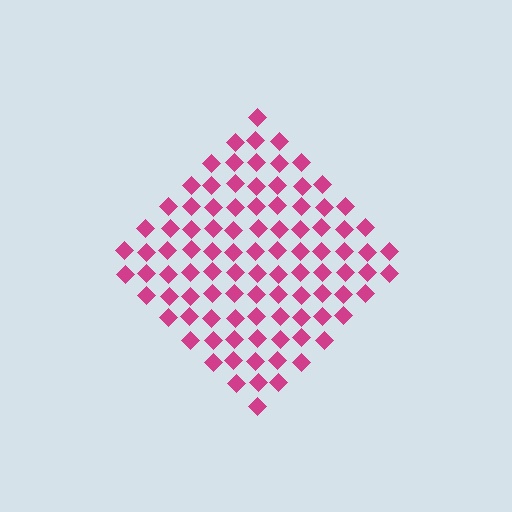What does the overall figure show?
The overall figure shows a diamond.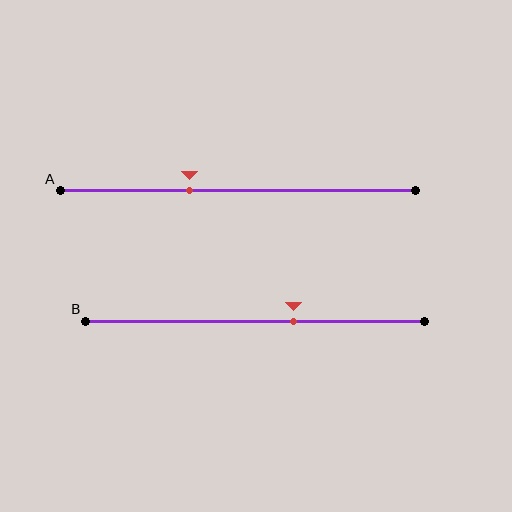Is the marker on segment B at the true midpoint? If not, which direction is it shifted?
No, the marker on segment B is shifted to the right by about 11% of the segment length.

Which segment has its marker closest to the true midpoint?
Segment B has its marker closest to the true midpoint.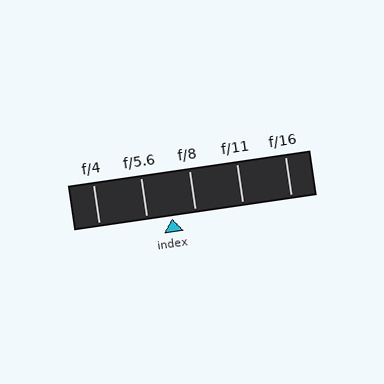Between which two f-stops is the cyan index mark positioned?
The index mark is between f/5.6 and f/8.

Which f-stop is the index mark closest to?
The index mark is closest to f/8.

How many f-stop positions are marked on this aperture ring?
There are 5 f-stop positions marked.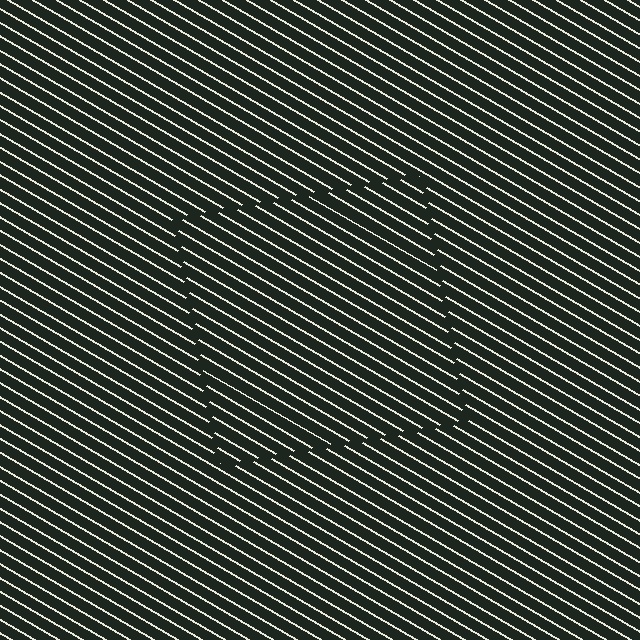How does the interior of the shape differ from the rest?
The interior of the shape contains the same grating, shifted by half a period — the contour is defined by the phase discontinuity where line-ends from the inner and outer gratings abut.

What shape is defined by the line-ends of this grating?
An illusory square. The interior of the shape contains the same grating, shifted by half a period — the contour is defined by the phase discontinuity where line-ends from the inner and outer gratings abut.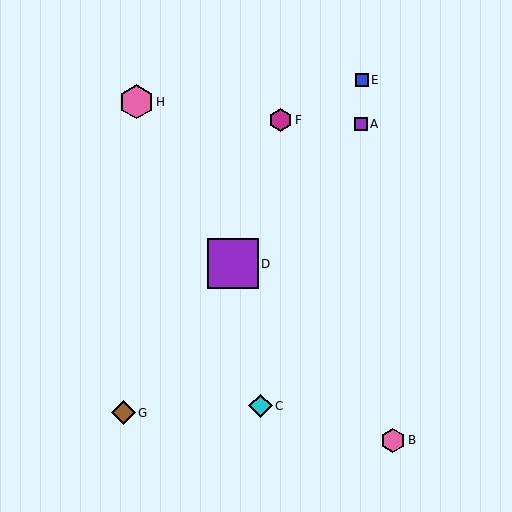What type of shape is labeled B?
Shape B is a pink hexagon.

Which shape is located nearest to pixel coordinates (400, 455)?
The pink hexagon (labeled B) at (393, 440) is nearest to that location.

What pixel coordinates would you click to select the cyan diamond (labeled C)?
Click at (261, 406) to select the cyan diamond C.